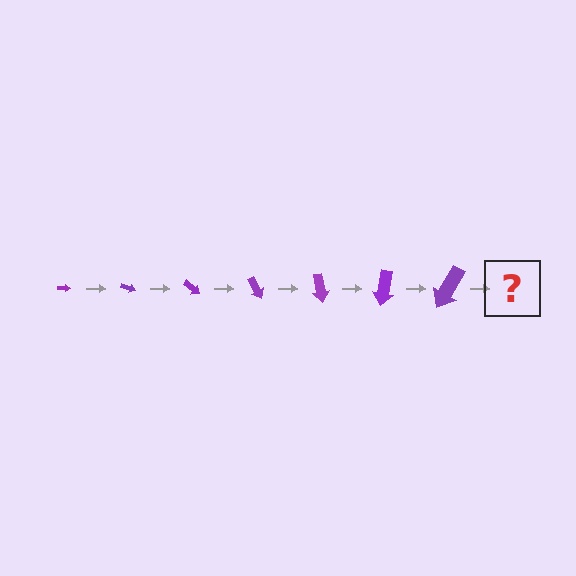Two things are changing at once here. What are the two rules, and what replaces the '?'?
The two rules are that the arrow grows larger each step and it rotates 20 degrees each step. The '?' should be an arrow, larger than the previous one and rotated 140 degrees from the start.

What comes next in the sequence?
The next element should be an arrow, larger than the previous one and rotated 140 degrees from the start.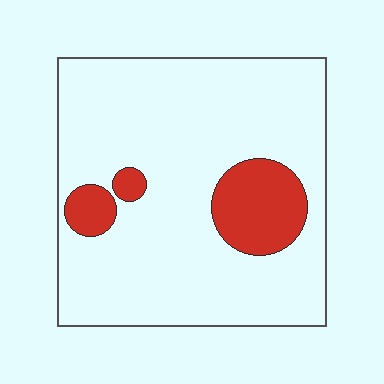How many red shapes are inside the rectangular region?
3.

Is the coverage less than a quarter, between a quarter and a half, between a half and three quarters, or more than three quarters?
Less than a quarter.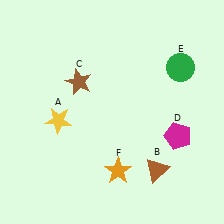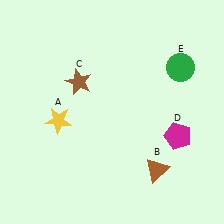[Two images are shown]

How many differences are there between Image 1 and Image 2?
There is 1 difference between the two images.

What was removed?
The orange star (F) was removed in Image 2.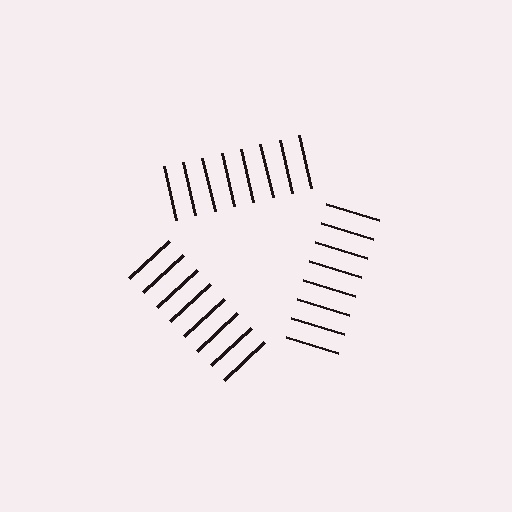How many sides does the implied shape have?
3 sides — the line-ends trace a triangle.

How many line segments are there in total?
24 — 8 along each of the 3 edges.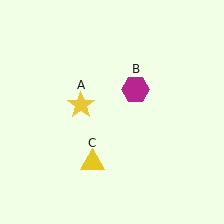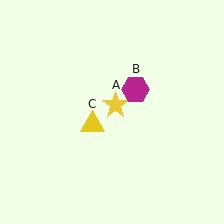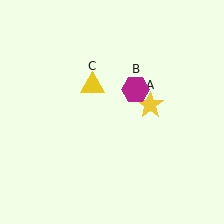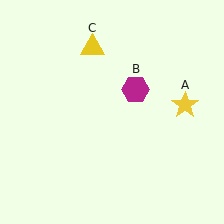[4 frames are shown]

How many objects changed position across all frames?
2 objects changed position: yellow star (object A), yellow triangle (object C).